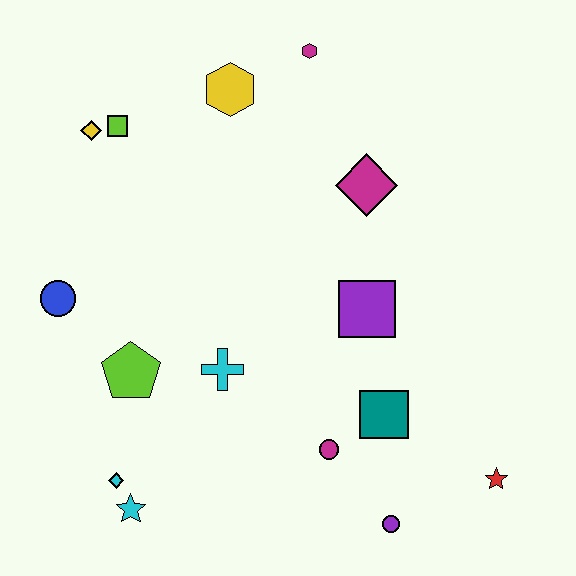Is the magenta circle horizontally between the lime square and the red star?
Yes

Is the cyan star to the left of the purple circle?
Yes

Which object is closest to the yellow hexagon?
The magenta hexagon is closest to the yellow hexagon.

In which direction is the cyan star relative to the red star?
The cyan star is to the left of the red star.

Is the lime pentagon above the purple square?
No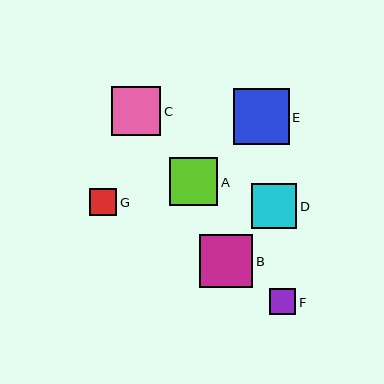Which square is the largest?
Square E is the largest with a size of approximately 56 pixels.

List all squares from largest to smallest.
From largest to smallest: E, B, C, A, D, G, F.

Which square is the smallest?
Square F is the smallest with a size of approximately 26 pixels.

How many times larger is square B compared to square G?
Square B is approximately 1.9 times the size of square G.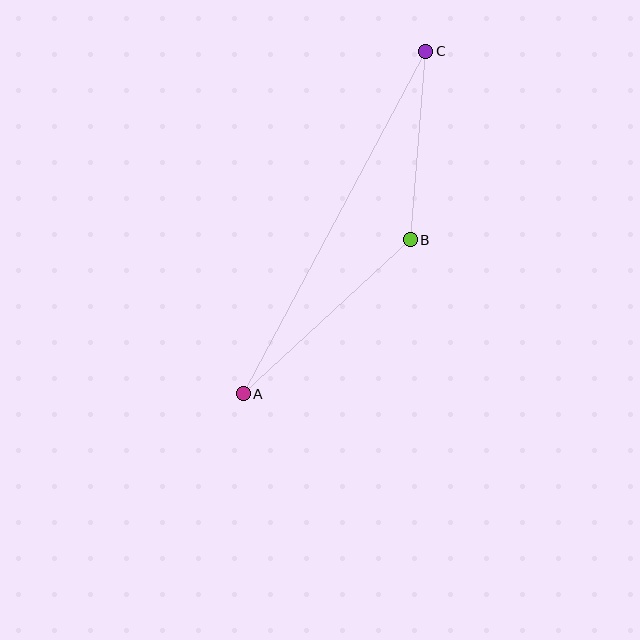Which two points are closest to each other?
Points B and C are closest to each other.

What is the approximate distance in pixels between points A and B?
The distance between A and B is approximately 227 pixels.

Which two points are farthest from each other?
Points A and C are farthest from each other.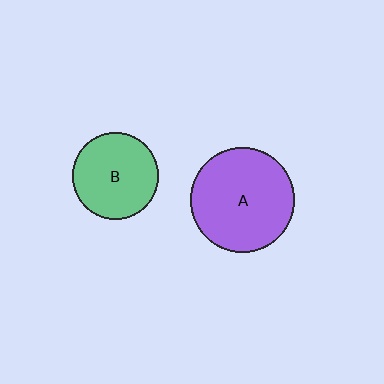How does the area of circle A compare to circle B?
Approximately 1.5 times.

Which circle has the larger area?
Circle A (purple).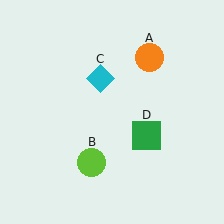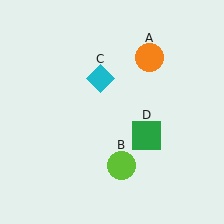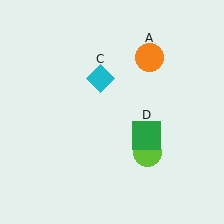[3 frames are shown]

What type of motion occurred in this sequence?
The lime circle (object B) rotated counterclockwise around the center of the scene.